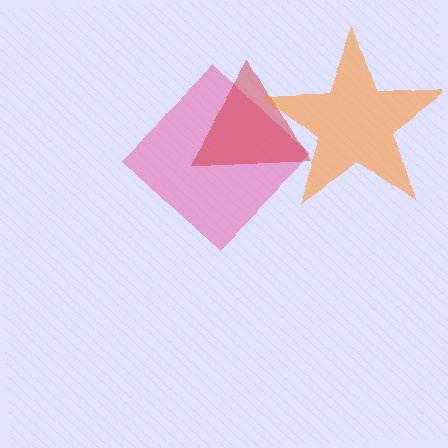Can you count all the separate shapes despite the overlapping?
Yes, there are 3 separate shapes.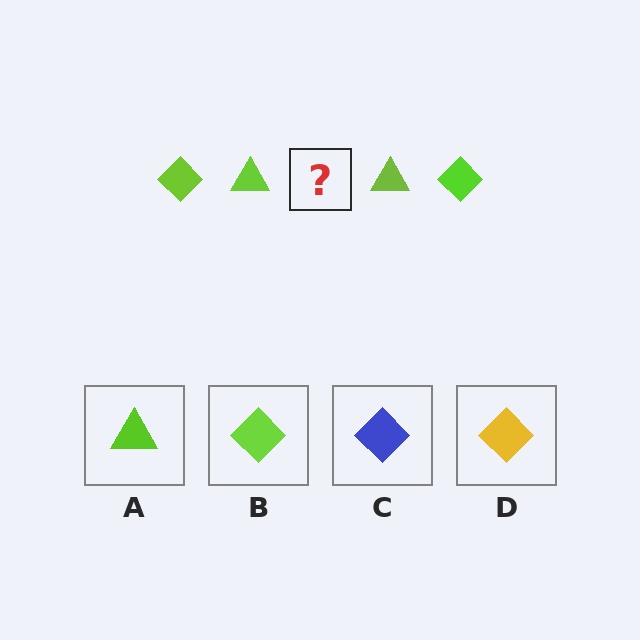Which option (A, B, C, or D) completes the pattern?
B.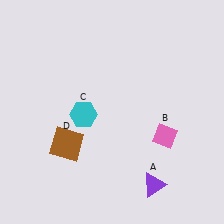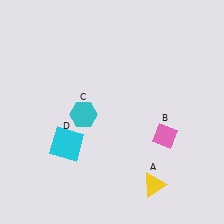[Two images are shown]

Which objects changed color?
A changed from purple to yellow. D changed from brown to cyan.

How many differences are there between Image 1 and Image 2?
There are 2 differences between the two images.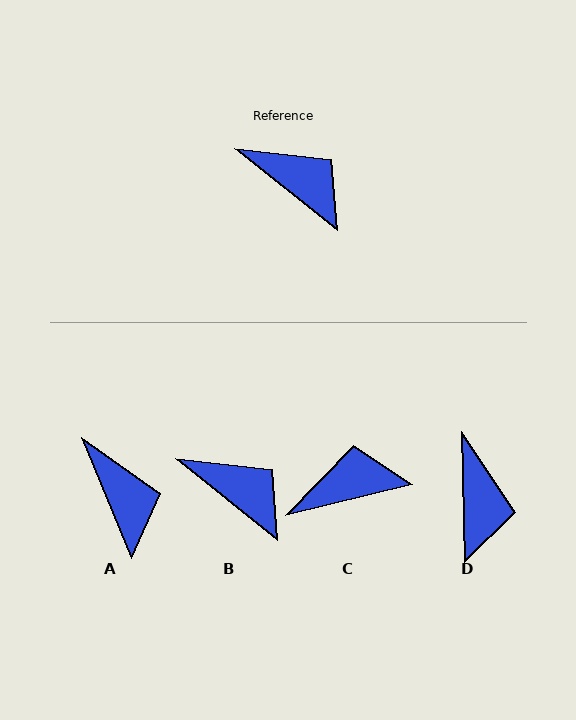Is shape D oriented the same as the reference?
No, it is off by about 50 degrees.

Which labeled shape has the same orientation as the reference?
B.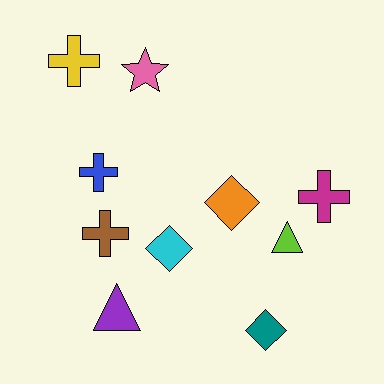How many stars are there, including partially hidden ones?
There is 1 star.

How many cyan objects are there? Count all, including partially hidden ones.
There is 1 cyan object.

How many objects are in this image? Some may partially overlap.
There are 10 objects.